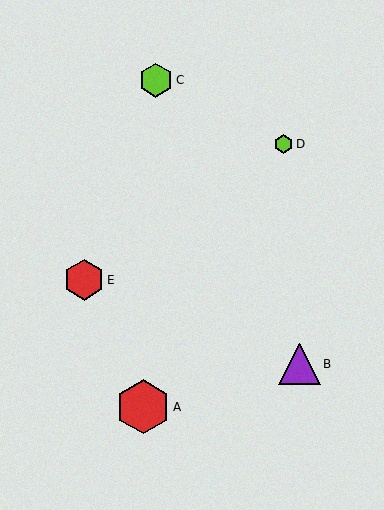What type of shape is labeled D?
Shape D is a lime hexagon.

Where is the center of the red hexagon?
The center of the red hexagon is at (84, 280).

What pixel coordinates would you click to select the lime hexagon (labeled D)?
Click at (284, 144) to select the lime hexagon D.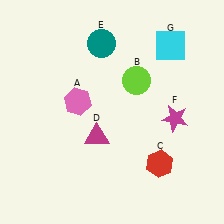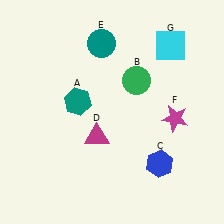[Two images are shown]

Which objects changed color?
A changed from pink to teal. B changed from lime to green. C changed from red to blue.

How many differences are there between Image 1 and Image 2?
There are 3 differences between the two images.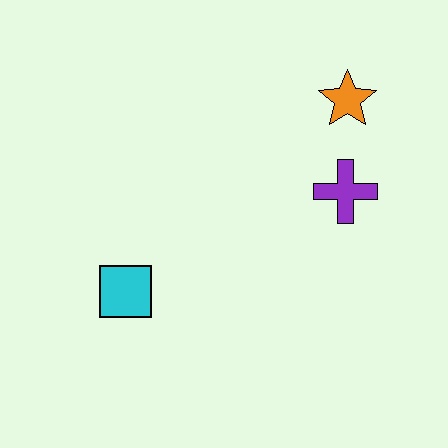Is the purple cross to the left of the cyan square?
No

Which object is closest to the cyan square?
The purple cross is closest to the cyan square.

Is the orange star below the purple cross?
No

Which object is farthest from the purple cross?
The cyan square is farthest from the purple cross.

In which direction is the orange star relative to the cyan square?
The orange star is to the right of the cyan square.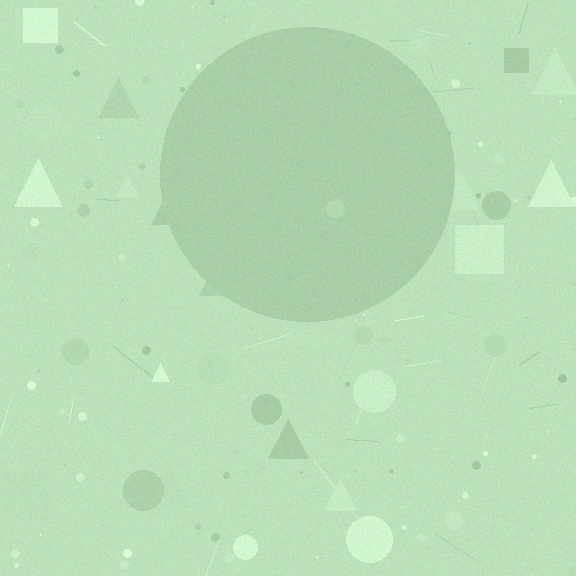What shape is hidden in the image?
A circle is hidden in the image.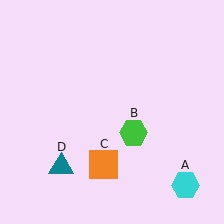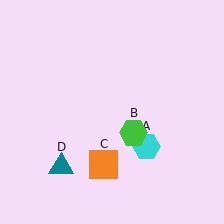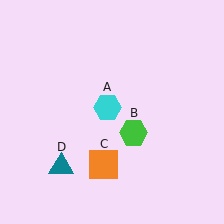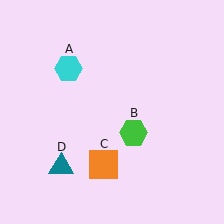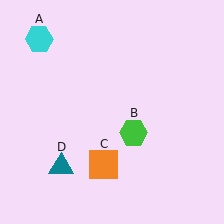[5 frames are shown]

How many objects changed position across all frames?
1 object changed position: cyan hexagon (object A).